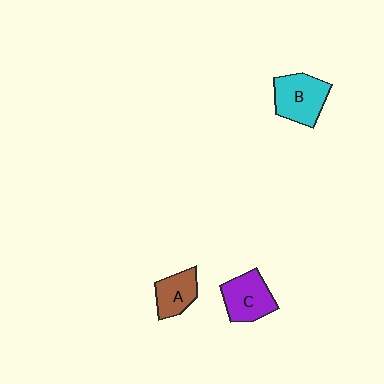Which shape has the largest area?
Shape B (cyan).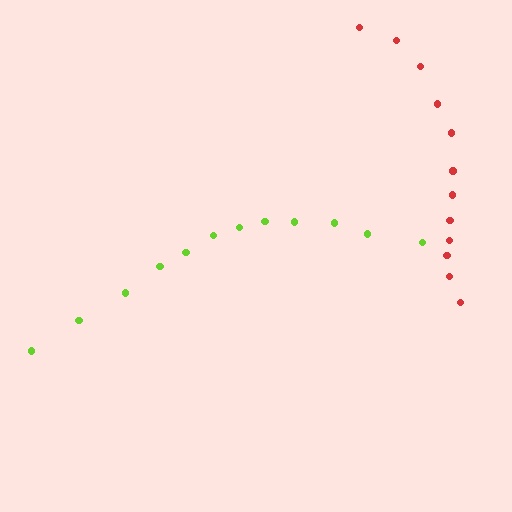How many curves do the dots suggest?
There are 2 distinct paths.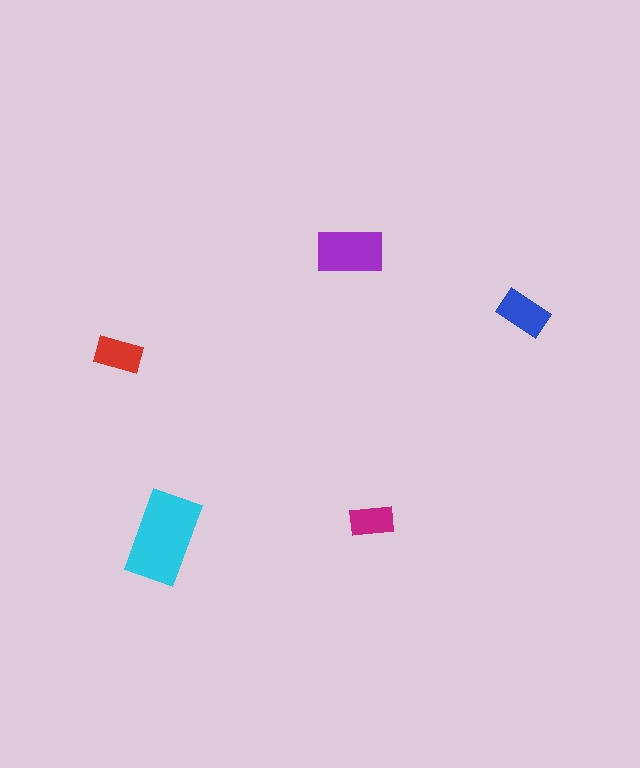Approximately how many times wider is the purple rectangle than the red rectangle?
About 1.5 times wider.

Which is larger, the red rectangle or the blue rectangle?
The blue one.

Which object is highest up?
The purple rectangle is topmost.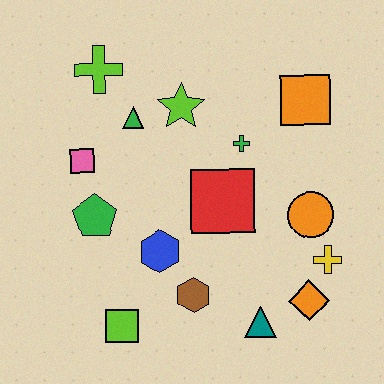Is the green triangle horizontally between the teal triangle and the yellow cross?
No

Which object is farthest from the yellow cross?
The lime cross is farthest from the yellow cross.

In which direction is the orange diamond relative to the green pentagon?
The orange diamond is to the right of the green pentagon.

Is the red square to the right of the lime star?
Yes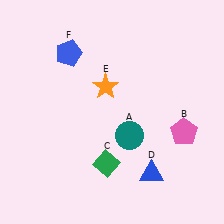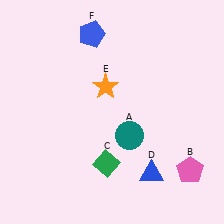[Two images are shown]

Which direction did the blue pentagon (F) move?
The blue pentagon (F) moved right.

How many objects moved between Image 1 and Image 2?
2 objects moved between the two images.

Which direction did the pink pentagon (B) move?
The pink pentagon (B) moved down.